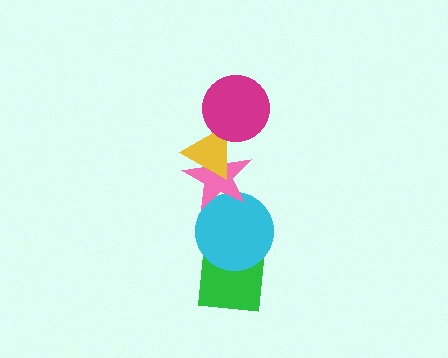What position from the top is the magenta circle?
The magenta circle is 1st from the top.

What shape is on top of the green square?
The cyan circle is on top of the green square.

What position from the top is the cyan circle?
The cyan circle is 4th from the top.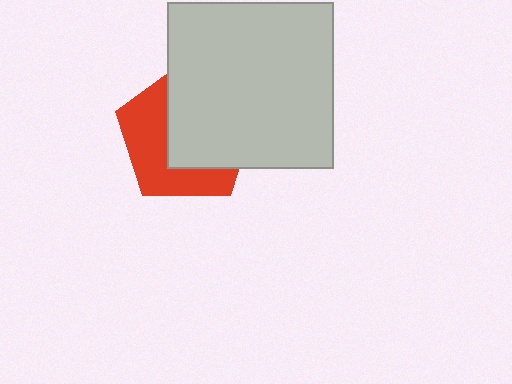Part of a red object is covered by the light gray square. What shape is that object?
It is a pentagon.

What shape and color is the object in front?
The object in front is a light gray square.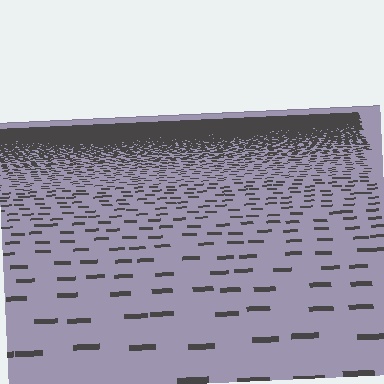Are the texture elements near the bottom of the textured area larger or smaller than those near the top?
Larger. Near the bottom, elements are closer to the viewer and appear at a bigger on-screen size.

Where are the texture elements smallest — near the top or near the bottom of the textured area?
Near the top.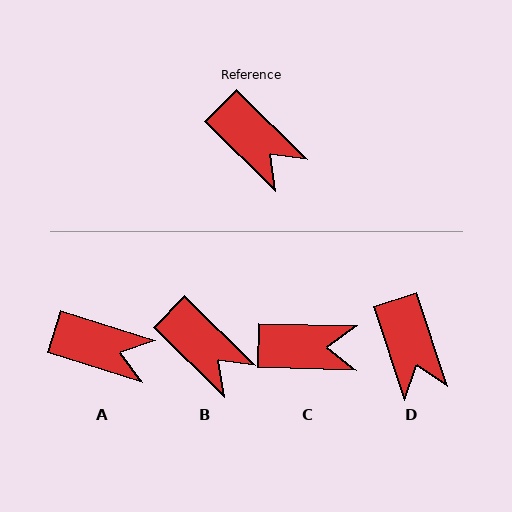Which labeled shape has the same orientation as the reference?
B.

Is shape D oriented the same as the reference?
No, it is off by about 28 degrees.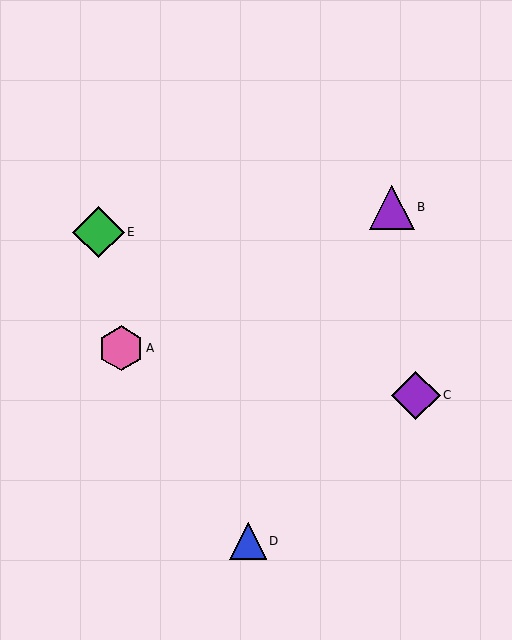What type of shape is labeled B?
Shape B is a purple triangle.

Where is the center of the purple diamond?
The center of the purple diamond is at (416, 395).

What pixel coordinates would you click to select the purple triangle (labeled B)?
Click at (392, 207) to select the purple triangle B.